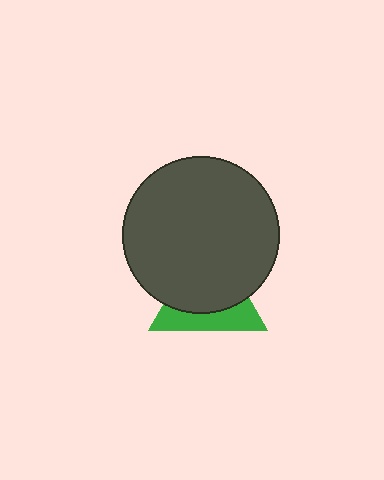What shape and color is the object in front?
The object in front is a dark gray circle.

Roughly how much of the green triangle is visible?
A small part of it is visible (roughly 38%).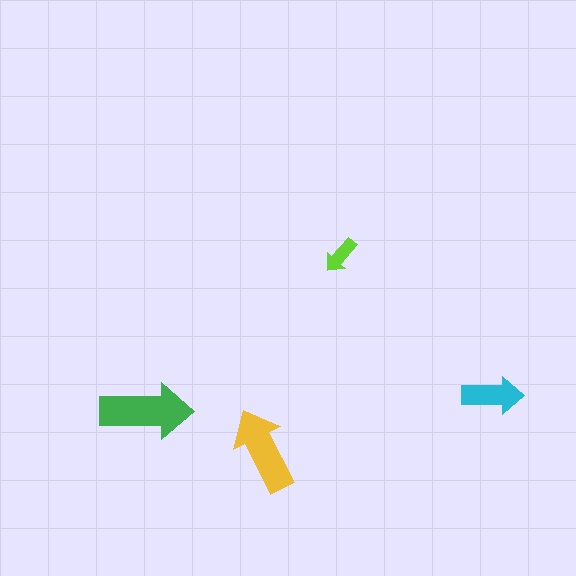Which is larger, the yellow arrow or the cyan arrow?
The yellow one.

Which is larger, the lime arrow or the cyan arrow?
The cyan one.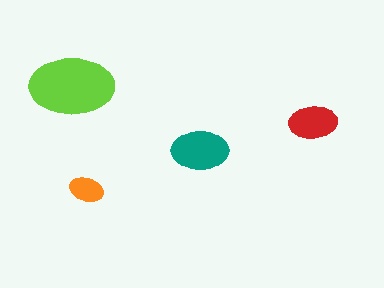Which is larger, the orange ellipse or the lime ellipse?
The lime one.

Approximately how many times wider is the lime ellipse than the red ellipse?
About 2 times wider.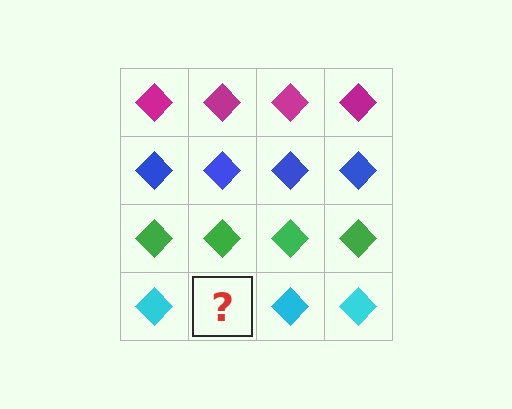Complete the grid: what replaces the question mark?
The question mark should be replaced with a cyan diamond.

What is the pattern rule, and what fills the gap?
The rule is that each row has a consistent color. The gap should be filled with a cyan diamond.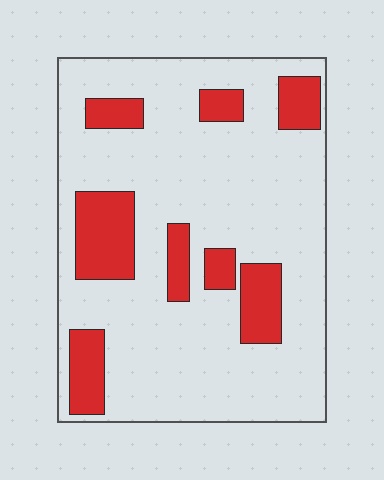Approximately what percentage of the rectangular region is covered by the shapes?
Approximately 20%.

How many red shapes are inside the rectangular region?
8.